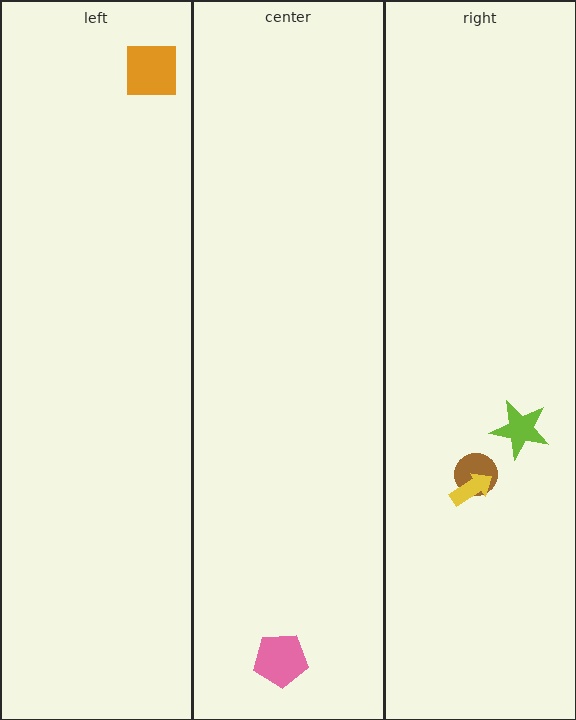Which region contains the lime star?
The right region.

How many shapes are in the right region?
3.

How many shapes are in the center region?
1.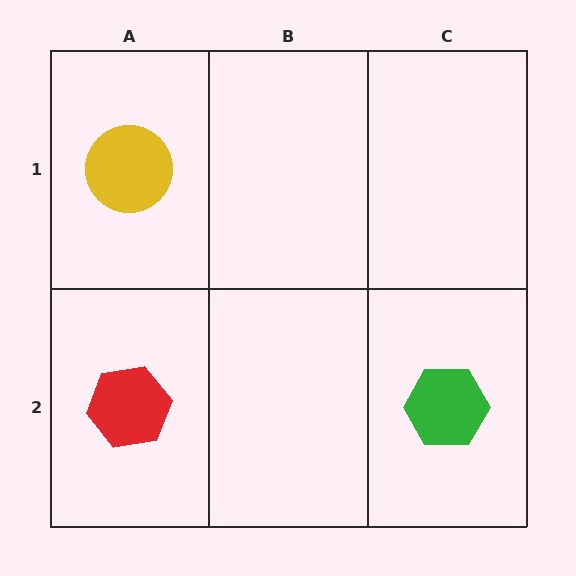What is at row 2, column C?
A green hexagon.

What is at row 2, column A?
A red hexagon.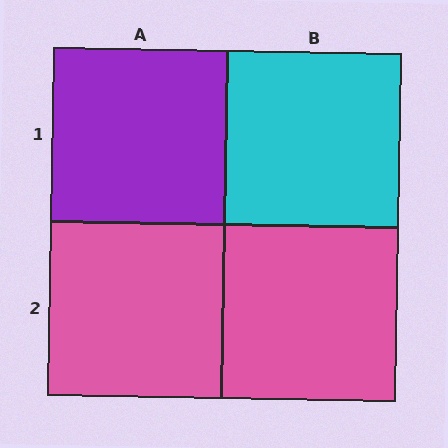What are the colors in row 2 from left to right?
Pink, pink.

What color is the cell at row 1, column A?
Purple.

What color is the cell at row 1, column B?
Cyan.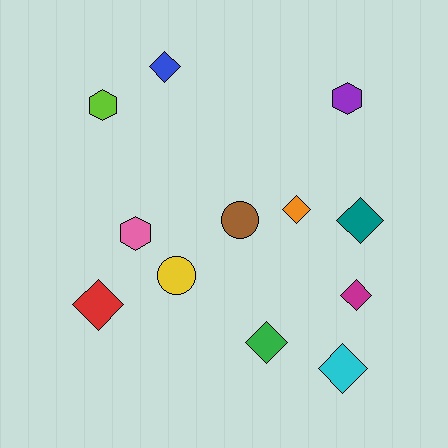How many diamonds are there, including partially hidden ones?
There are 7 diamonds.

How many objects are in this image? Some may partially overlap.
There are 12 objects.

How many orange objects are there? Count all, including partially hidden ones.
There is 1 orange object.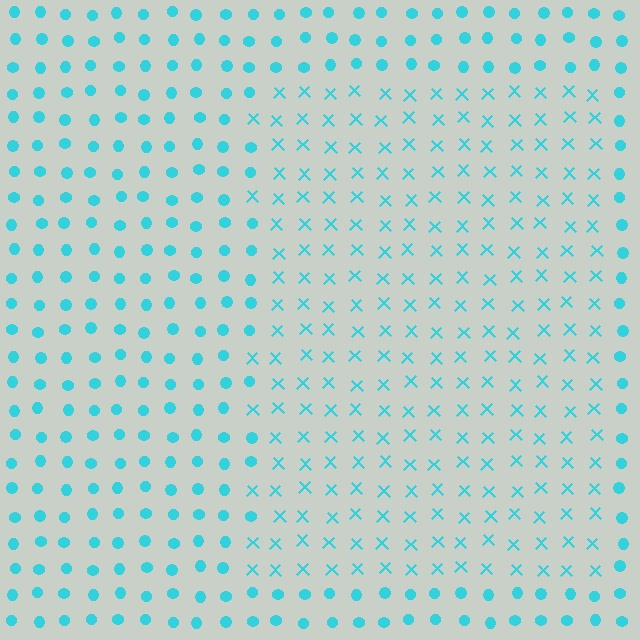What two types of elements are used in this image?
The image uses X marks inside the rectangle region and circles outside it.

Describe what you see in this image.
The image is filled with small cyan elements arranged in a uniform grid. A rectangle-shaped region contains X marks, while the surrounding area contains circles. The boundary is defined purely by the change in element shape.